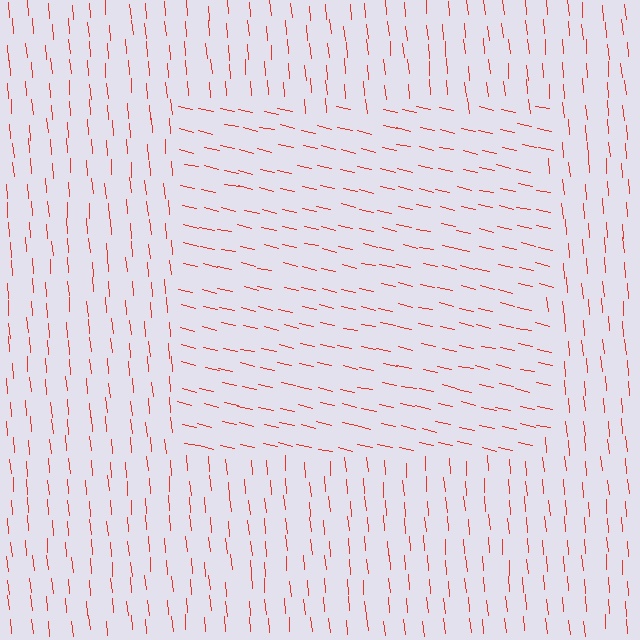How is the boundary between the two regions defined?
The boundary is defined purely by a change in line orientation (approximately 72 degrees difference). All lines are the same color and thickness.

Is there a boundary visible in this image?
Yes, there is a texture boundary formed by a change in line orientation.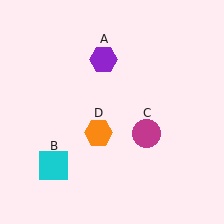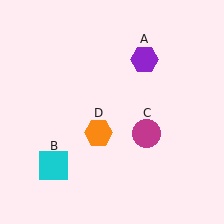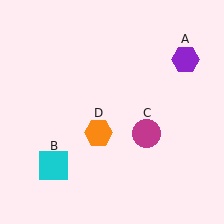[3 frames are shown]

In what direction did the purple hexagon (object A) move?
The purple hexagon (object A) moved right.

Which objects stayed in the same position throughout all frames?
Cyan square (object B) and magenta circle (object C) and orange hexagon (object D) remained stationary.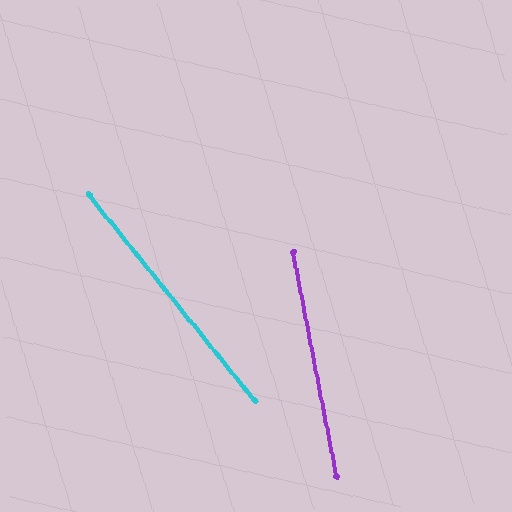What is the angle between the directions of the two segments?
Approximately 28 degrees.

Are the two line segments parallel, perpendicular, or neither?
Neither parallel nor perpendicular — they differ by about 28°.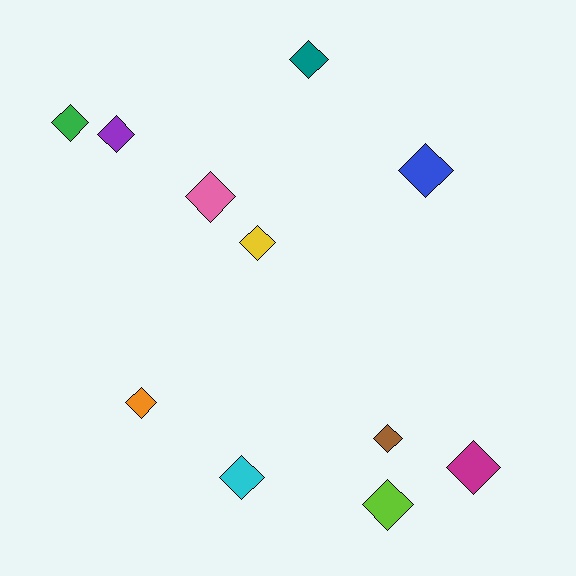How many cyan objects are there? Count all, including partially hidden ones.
There is 1 cyan object.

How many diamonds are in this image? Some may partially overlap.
There are 11 diamonds.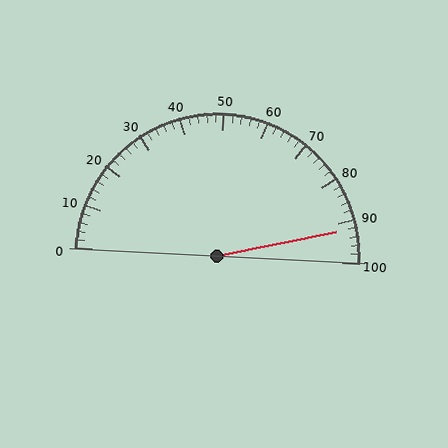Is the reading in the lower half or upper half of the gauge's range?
The reading is in the upper half of the range (0 to 100).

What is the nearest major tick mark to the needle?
The nearest major tick mark is 90.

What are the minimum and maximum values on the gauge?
The gauge ranges from 0 to 100.